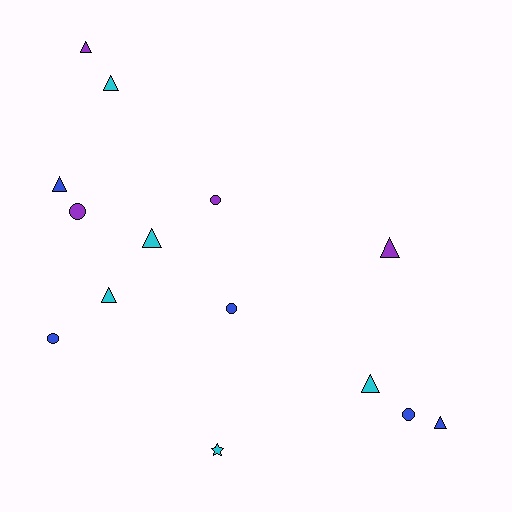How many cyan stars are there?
There is 1 cyan star.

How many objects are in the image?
There are 14 objects.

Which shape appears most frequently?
Triangle, with 8 objects.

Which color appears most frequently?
Cyan, with 5 objects.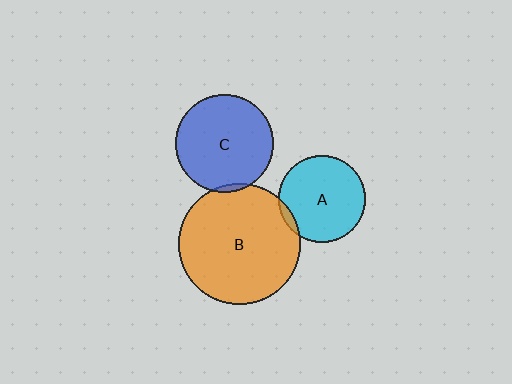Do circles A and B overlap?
Yes.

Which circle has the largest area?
Circle B (orange).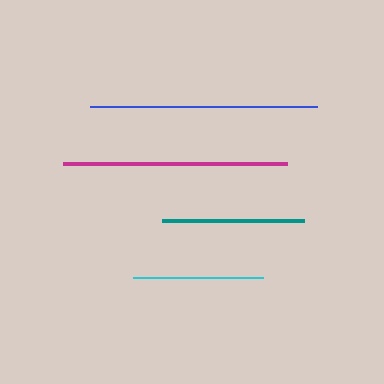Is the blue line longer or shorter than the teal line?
The blue line is longer than the teal line.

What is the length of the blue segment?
The blue segment is approximately 228 pixels long.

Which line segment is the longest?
The blue line is the longest at approximately 228 pixels.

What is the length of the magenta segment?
The magenta segment is approximately 224 pixels long.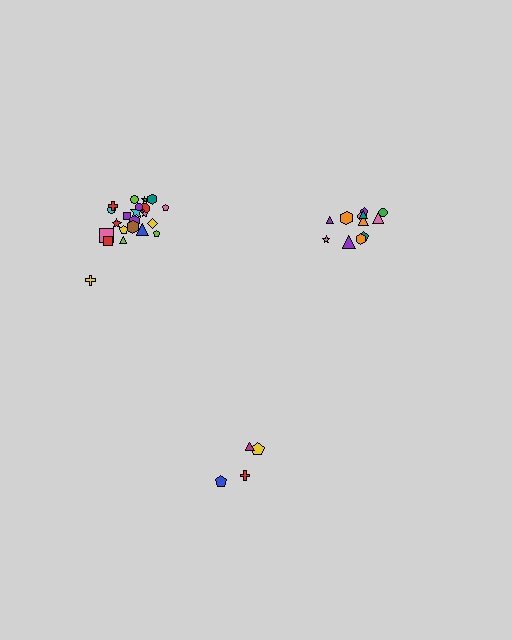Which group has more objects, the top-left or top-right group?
The top-left group.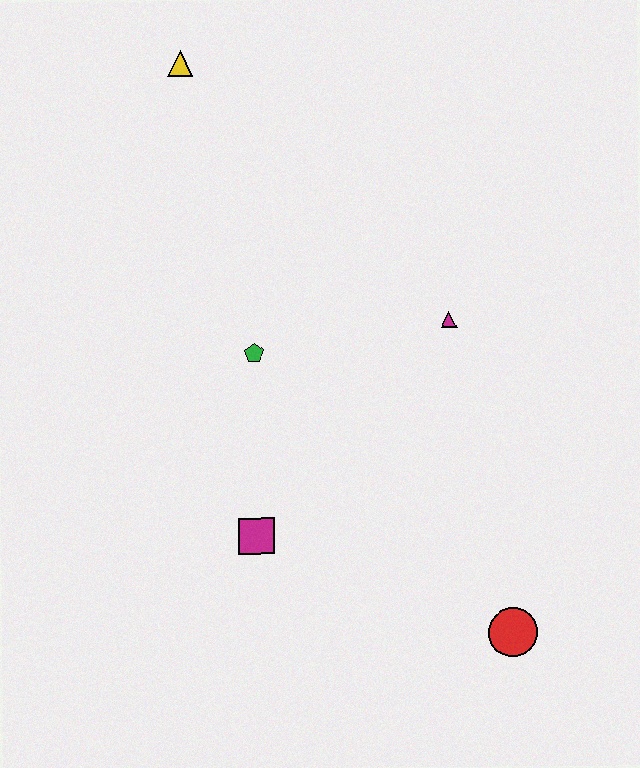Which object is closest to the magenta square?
The green pentagon is closest to the magenta square.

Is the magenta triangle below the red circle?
No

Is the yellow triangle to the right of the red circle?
No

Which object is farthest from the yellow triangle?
The red circle is farthest from the yellow triangle.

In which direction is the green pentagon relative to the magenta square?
The green pentagon is above the magenta square.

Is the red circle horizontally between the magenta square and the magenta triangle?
No